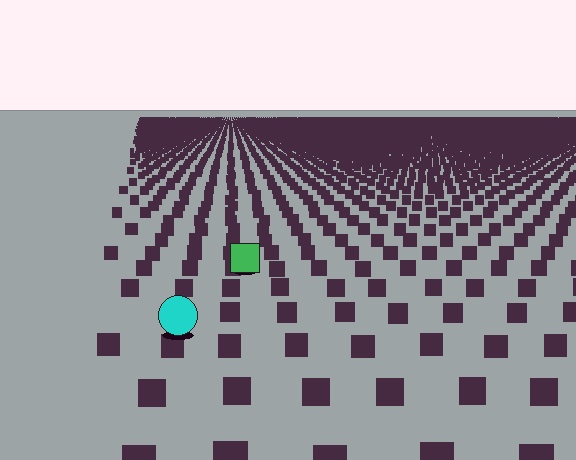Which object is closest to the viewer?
The cyan circle is closest. The texture marks near it are larger and more spread out.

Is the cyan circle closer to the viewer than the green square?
Yes. The cyan circle is closer — you can tell from the texture gradient: the ground texture is coarser near it.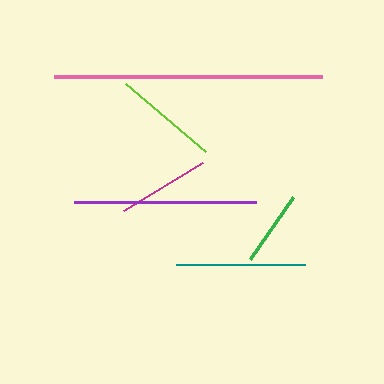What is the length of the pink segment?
The pink segment is approximately 268 pixels long.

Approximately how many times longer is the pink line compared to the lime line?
The pink line is approximately 2.6 times the length of the lime line.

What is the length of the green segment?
The green segment is approximately 74 pixels long.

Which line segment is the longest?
The pink line is the longest at approximately 268 pixels.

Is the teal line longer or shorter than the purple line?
The purple line is longer than the teal line.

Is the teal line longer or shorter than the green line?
The teal line is longer than the green line.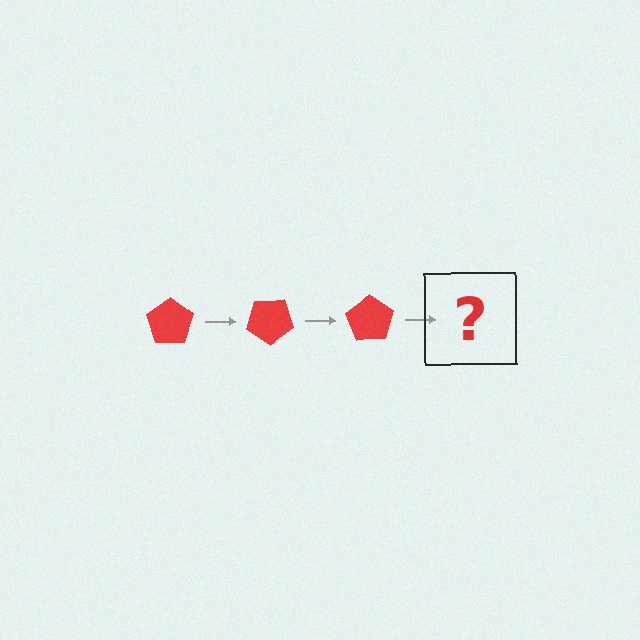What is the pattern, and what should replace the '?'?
The pattern is that the pentagon rotates 35 degrees each step. The '?' should be a red pentagon rotated 105 degrees.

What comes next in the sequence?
The next element should be a red pentagon rotated 105 degrees.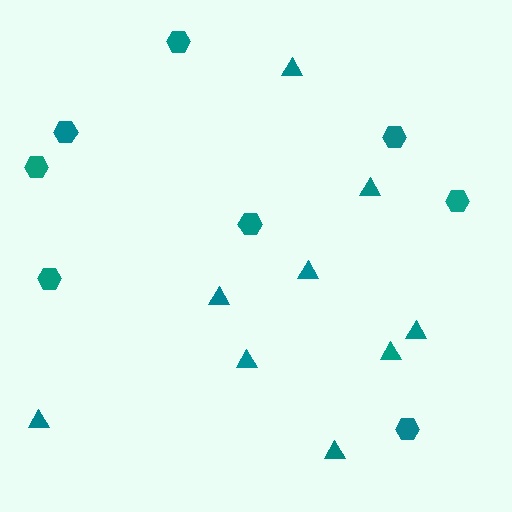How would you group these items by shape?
There are 2 groups: one group of triangles (9) and one group of hexagons (8).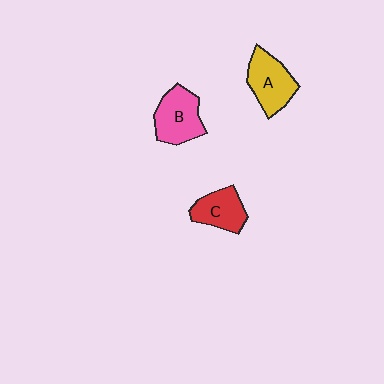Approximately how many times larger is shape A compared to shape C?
Approximately 1.2 times.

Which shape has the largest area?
Shape B (pink).